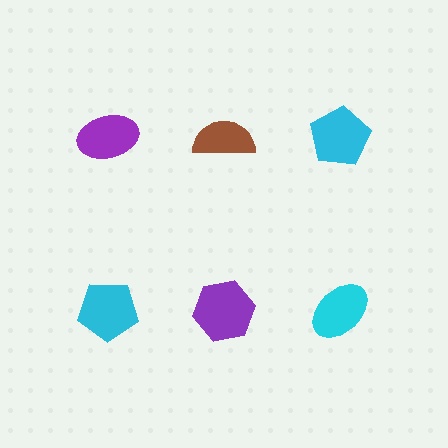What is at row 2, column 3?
A cyan ellipse.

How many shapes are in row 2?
3 shapes.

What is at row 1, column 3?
A cyan pentagon.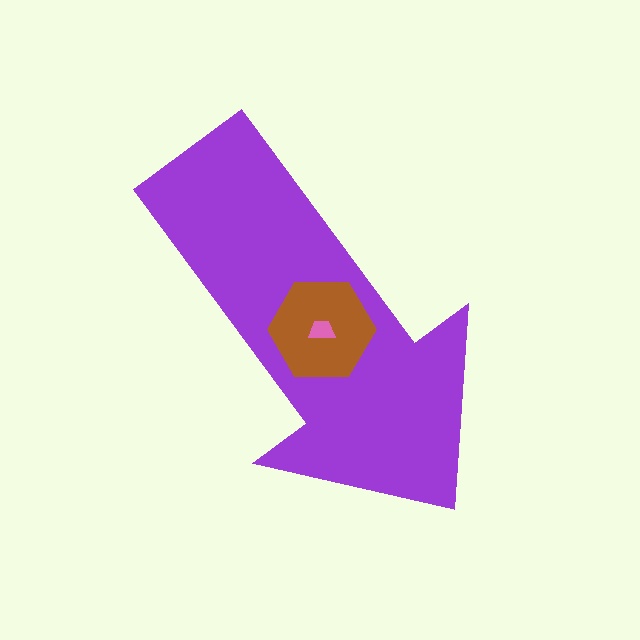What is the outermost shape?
The purple arrow.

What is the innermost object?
The pink trapezoid.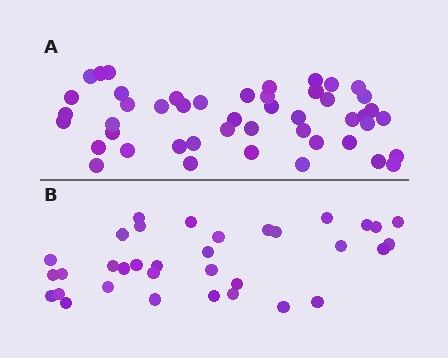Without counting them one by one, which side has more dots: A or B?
Region A (the top region) has more dots.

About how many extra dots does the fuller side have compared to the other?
Region A has approximately 15 more dots than region B.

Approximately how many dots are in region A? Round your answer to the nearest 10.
About 50 dots. (The exact count is 47, which rounds to 50.)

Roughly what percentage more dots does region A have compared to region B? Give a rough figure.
About 40% more.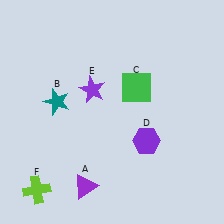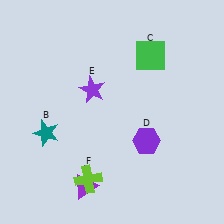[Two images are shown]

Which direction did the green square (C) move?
The green square (C) moved up.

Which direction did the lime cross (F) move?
The lime cross (F) moved right.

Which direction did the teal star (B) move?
The teal star (B) moved down.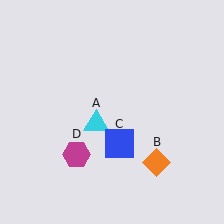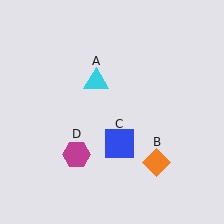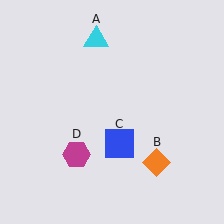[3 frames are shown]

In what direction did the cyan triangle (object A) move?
The cyan triangle (object A) moved up.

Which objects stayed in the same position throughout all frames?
Orange diamond (object B) and blue square (object C) and magenta hexagon (object D) remained stationary.